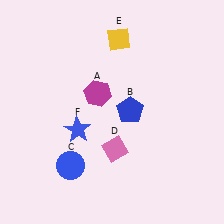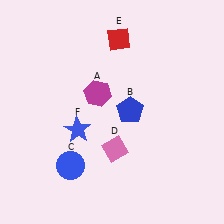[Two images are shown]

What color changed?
The diamond (E) changed from yellow in Image 1 to red in Image 2.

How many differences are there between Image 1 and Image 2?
There is 1 difference between the two images.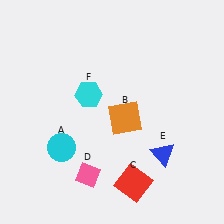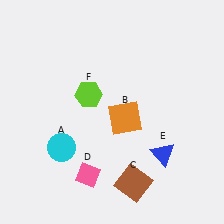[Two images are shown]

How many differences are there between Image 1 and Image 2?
There are 2 differences between the two images.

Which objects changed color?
C changed from red to brown. F changed from cyan to lime.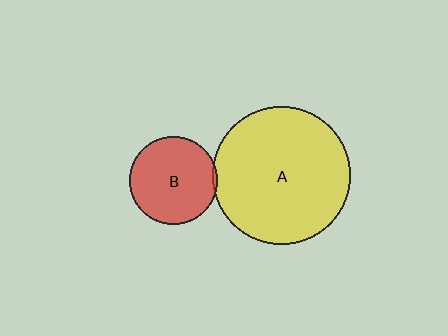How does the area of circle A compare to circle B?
Approximately 2.5 times.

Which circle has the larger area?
Circle A (yellow).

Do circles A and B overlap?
Yes.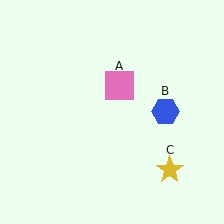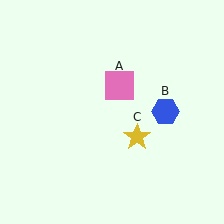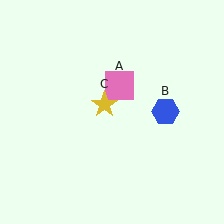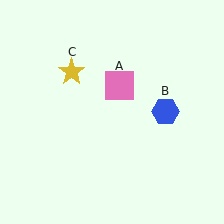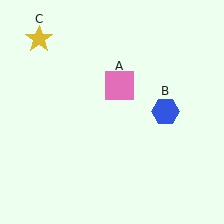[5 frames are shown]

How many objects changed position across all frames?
1 object changed position: yellow star (object C).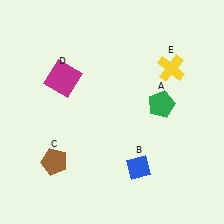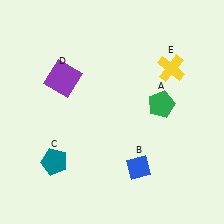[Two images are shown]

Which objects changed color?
C changed from brown to teal. D changed from magenta to purple.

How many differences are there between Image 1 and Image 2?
There are 2 differences between the two images.